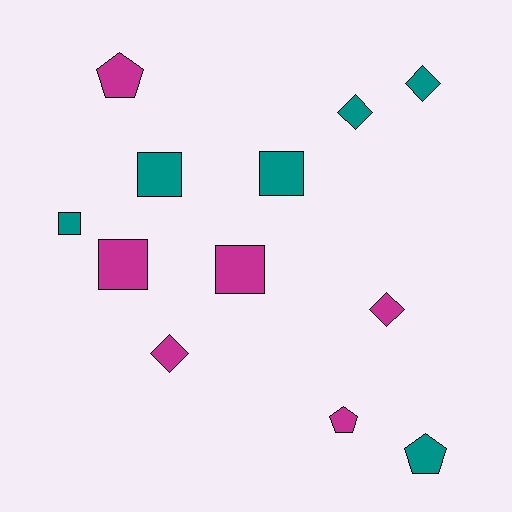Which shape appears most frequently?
Square, with 5 objects.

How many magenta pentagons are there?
There are 2 magenta pentagons.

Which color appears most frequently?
Teal, with 6 objects.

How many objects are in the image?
There are 12 objects.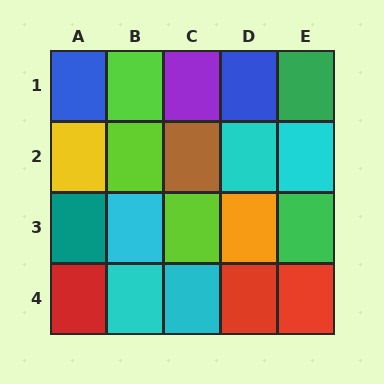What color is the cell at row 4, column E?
Red.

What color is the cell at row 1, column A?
Blue.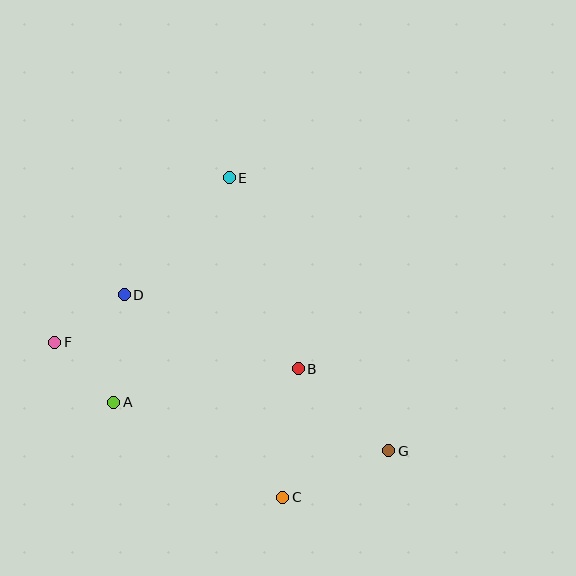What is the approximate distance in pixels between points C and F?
The distance between C and F is approximately 275 pixels.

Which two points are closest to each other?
Points D and F are closest to each other.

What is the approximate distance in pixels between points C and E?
The distance between C and E is approximately 324 pixels.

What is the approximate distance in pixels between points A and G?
The distance between A and G is approximately 280 pixels.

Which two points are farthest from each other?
Points F and G are farthest from each other.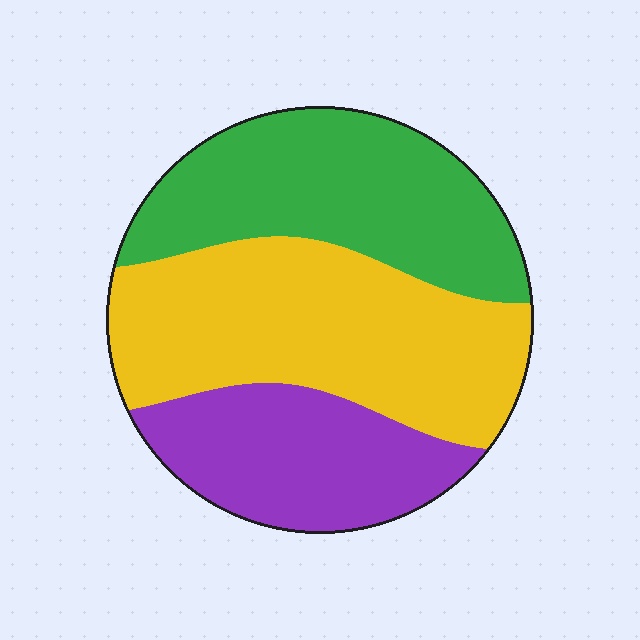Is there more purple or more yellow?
Yellow.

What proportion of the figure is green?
Green covers 33% of the figure.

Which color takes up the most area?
Yellow, at roughly 40%.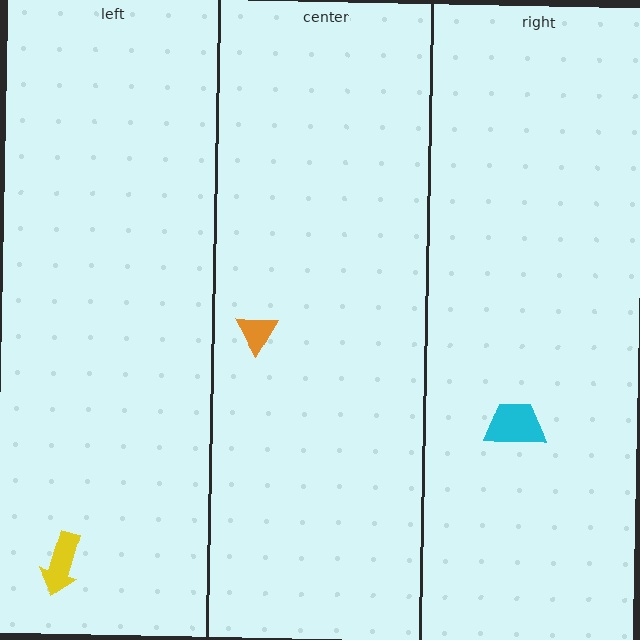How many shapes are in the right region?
1.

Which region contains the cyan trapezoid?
The right region.